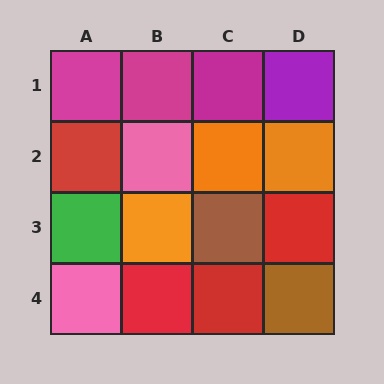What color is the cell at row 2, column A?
Red.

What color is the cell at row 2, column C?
Orange.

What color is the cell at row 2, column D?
Orange.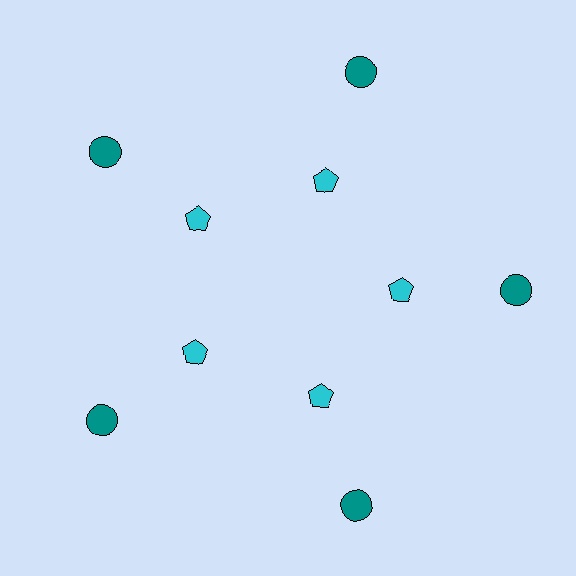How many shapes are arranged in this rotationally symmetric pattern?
There are 10 shapes, arranged in 5 groups of 2.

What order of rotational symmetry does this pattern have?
This pattern has 5-fold rotational symmetry.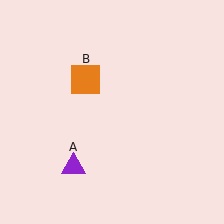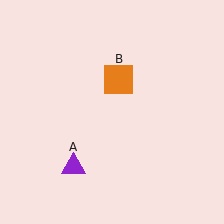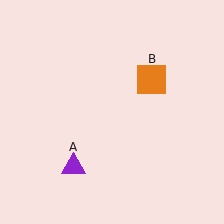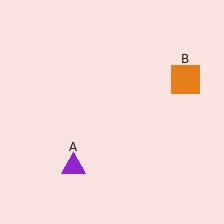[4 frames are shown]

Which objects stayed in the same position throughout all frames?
Purple triangle (object A) remained stationary.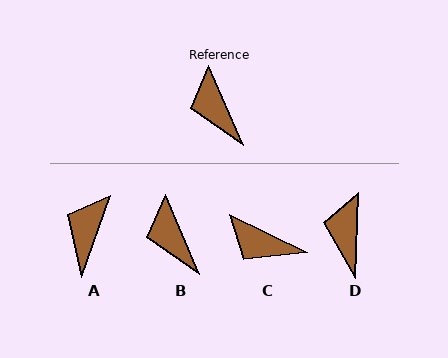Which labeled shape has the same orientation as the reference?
B.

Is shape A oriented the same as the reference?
No, it is off by about 43 degrees.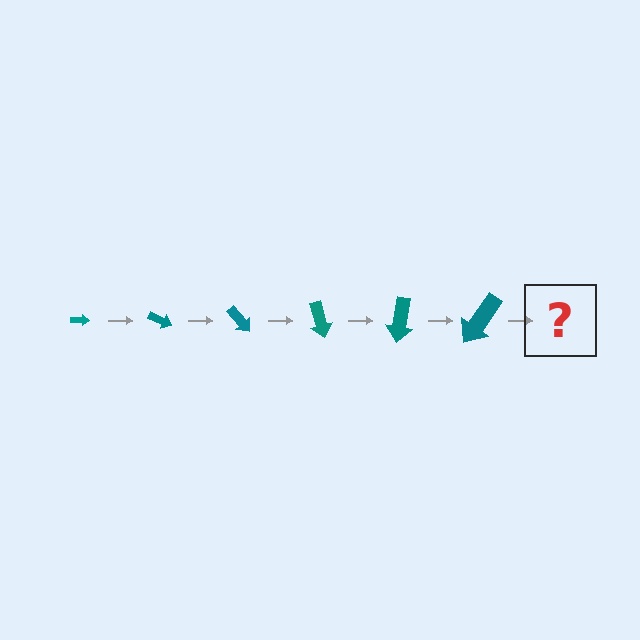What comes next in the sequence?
The next element should be an arrow, larger than the previous one and rotated 150 degrees from the start.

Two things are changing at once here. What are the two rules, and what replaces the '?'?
The two rules are that the arrow grows larger each step and it rotates 25 degrees each step. The '?' should be an arrow, larger than the previous one and rotated 150 degrees from the start.